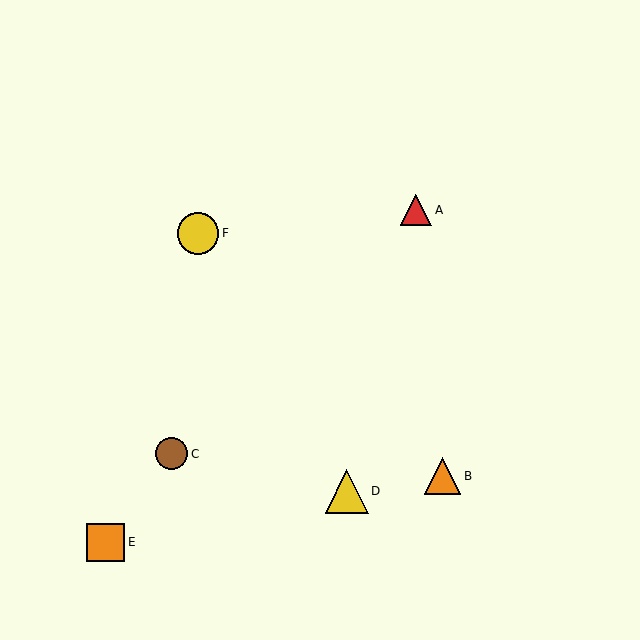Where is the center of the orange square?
The center of the orange square is at (106, 542).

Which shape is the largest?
The yellow triangle (labeled D) is the largest.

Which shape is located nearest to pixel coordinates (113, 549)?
The orange square (labeled E) at (106, 542) is nearest to that location.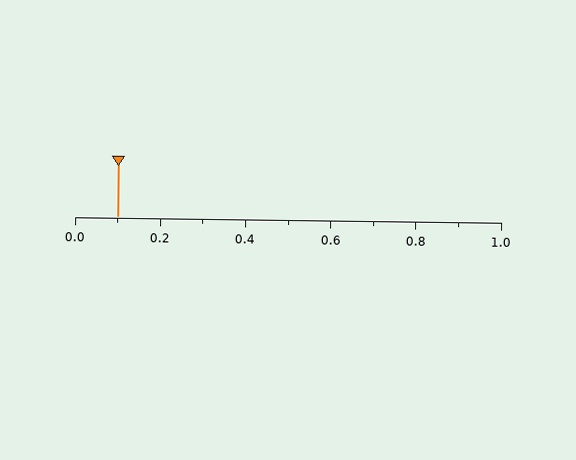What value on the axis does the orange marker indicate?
The marker indicates approximately 0.1.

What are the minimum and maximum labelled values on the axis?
The axis runs from 0.0 to 1.0.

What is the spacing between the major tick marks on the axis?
The major ticks are spaced 0.2 apart.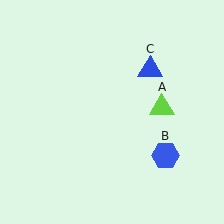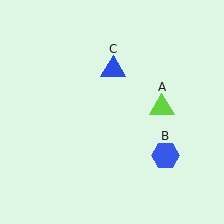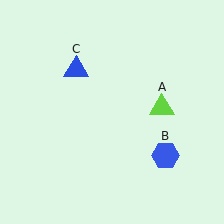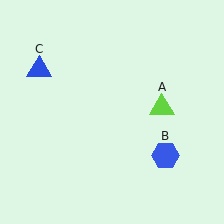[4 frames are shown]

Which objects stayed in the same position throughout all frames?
Lime triangle (object A) and blue hexagon (object B) remained stationary.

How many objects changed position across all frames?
1 object changed position: blue triangle (object C).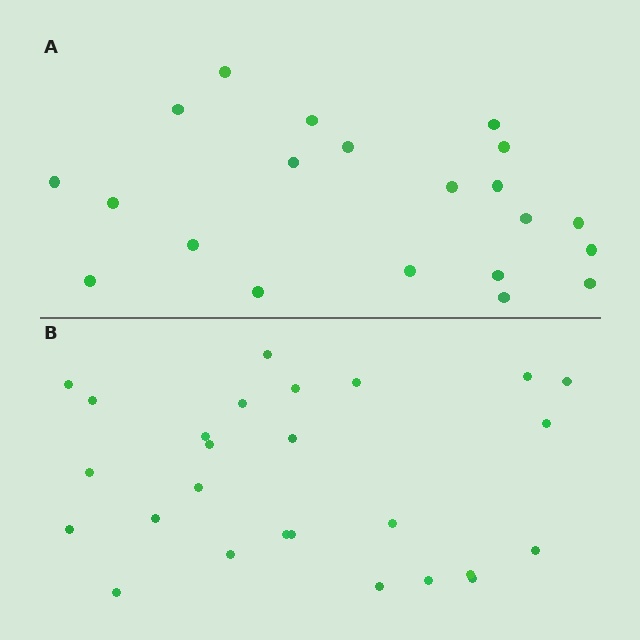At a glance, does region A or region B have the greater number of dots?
Region B (the bottom region) has more dots.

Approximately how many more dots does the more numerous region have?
Region B has about 5 more dots than region A.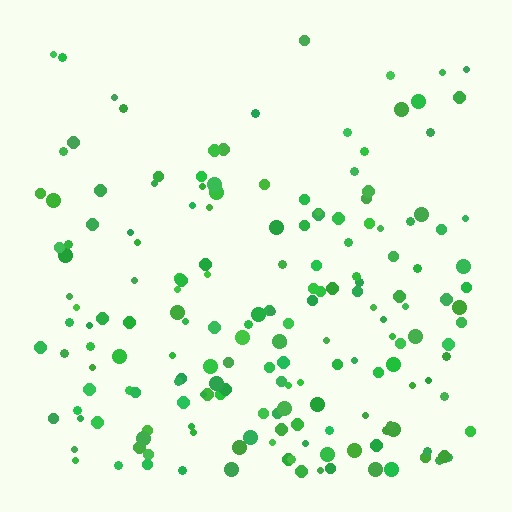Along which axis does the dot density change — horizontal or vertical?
Vertical.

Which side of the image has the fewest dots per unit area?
The top.